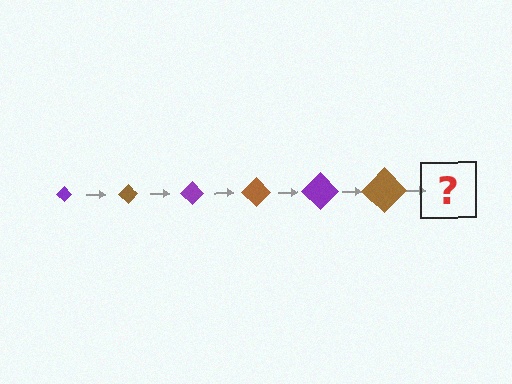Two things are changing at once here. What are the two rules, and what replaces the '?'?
The two rules are that the diamond grows larger each step and the color cycles through purple and brown. The '?' should be a purple diamond, larger than the previous one.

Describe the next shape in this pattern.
It should be a purple diamond, larger than the previous one.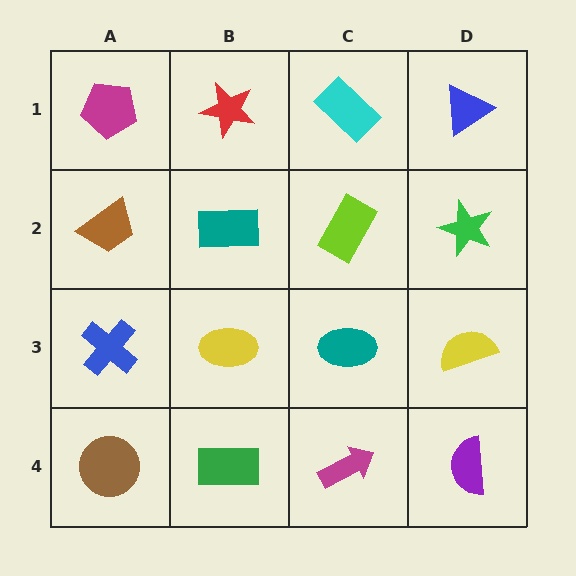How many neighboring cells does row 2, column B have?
4.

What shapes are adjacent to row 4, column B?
A yellow ellipse (row 3, column B), a brown circle (row 4, column A), a magenta arrow (row 4, column C).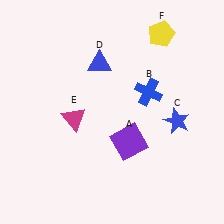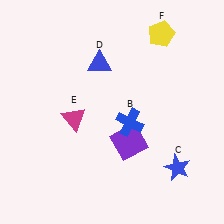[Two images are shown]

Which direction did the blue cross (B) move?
The blue cross (B) moved down.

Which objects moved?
The objects that moved are: the blue cross (B), the blue star (C).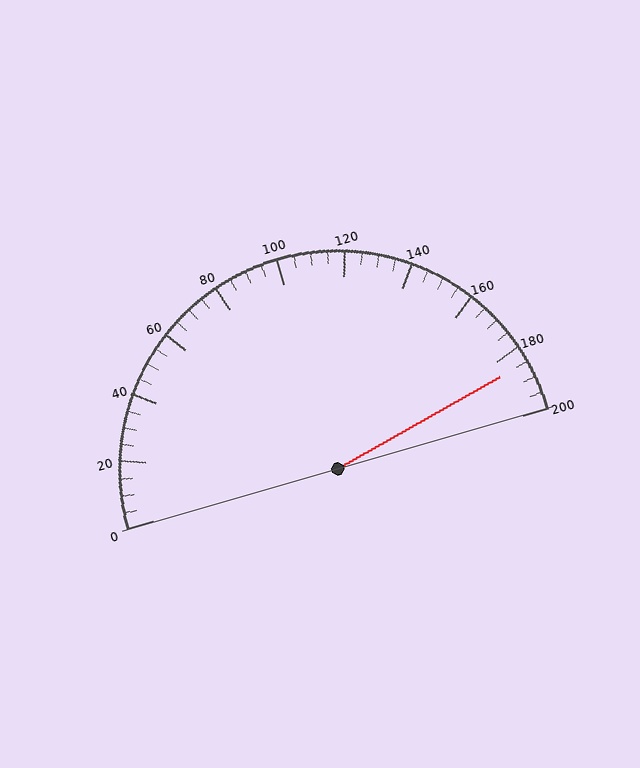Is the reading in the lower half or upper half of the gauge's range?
The reading is in the upper half of the range (0 to 200).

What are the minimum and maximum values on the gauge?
The gauge ranges from 0 to 200.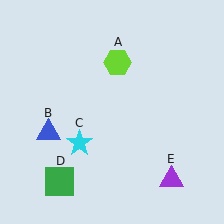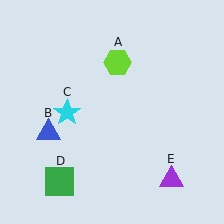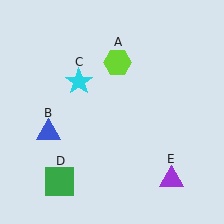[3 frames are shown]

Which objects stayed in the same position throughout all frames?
Lime hexagon (object A) and blue triangle (object B) and green square (object D) and purple triangle (object E) remained stationary.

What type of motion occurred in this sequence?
The cyan star (object C) rotated clockwise around the center of the scene.